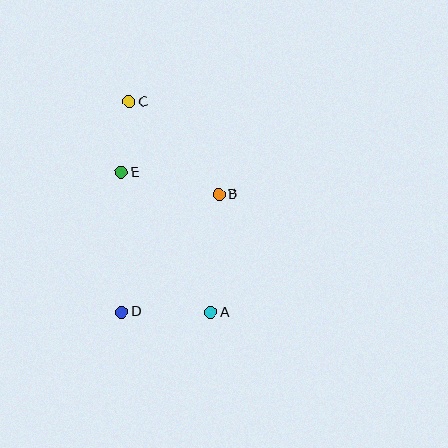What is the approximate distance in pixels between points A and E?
The distance between A and E is approximately 166 pixels.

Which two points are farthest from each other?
Points A and C are farthest from each other.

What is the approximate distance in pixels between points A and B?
The distance between A and B is approximately 118 pixels.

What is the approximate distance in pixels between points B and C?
The distance between B and C is approximately 129 pixels.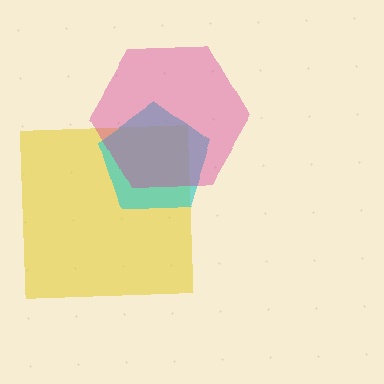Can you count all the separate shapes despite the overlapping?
Yes, there are 3 separate shapes.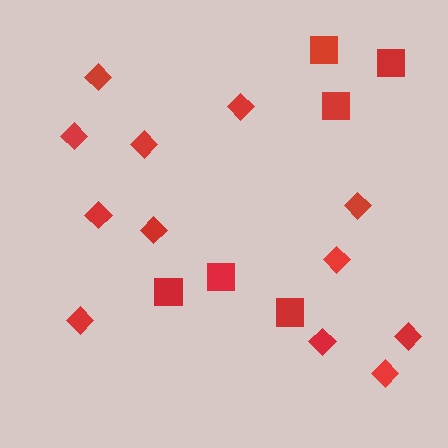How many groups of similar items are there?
There are 2 groups: one group of diamonds (12) and one group of squares (6).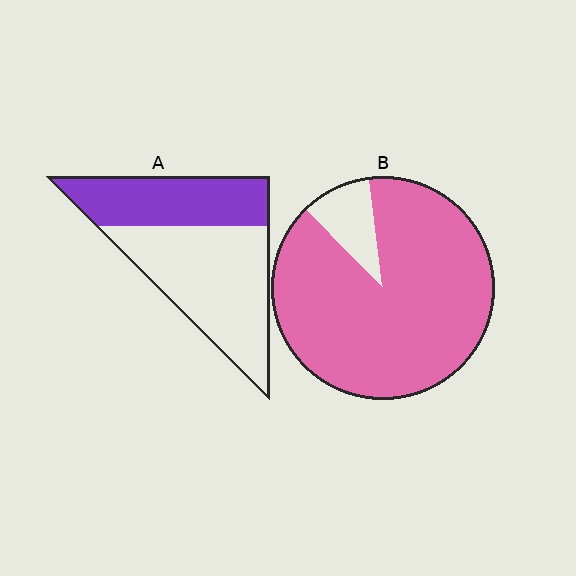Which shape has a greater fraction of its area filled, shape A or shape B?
Shape B.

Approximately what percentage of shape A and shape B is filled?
A is approximately 40% and B is approximately 90%.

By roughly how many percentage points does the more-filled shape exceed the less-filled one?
By roughly 50 percentage points (B over A).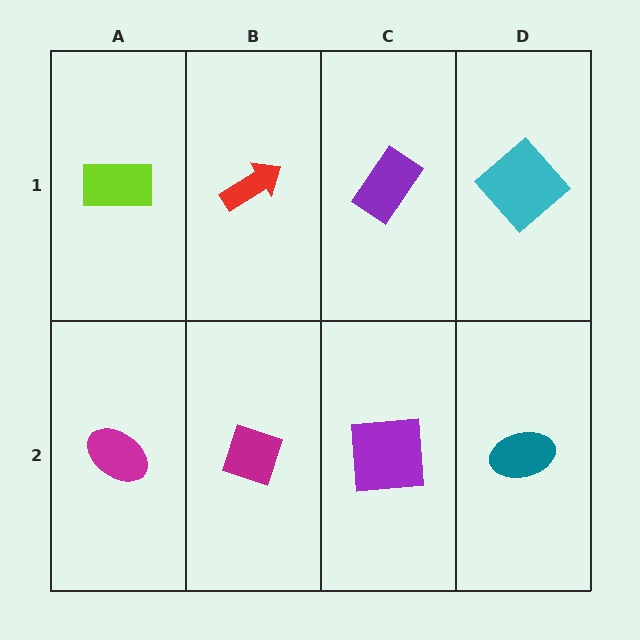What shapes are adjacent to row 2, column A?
A lime rectangle (row 1, column A), a magenta diamond (row 2, column B).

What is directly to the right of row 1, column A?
A red arrow.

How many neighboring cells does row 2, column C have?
3.